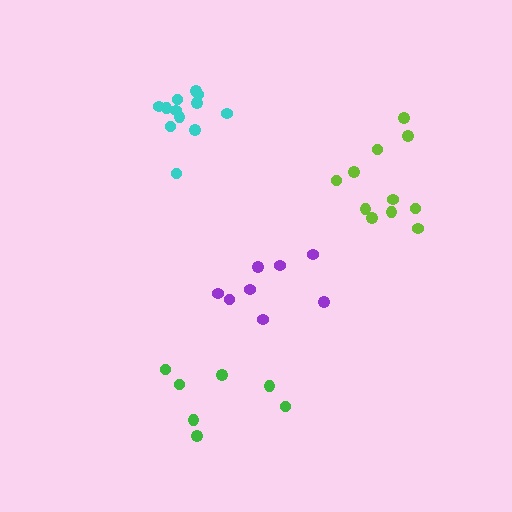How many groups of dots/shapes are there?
There are 4 groups.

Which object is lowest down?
The green cluster is bottommost.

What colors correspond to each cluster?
The clusters are colored: purple, lime, cyan, green.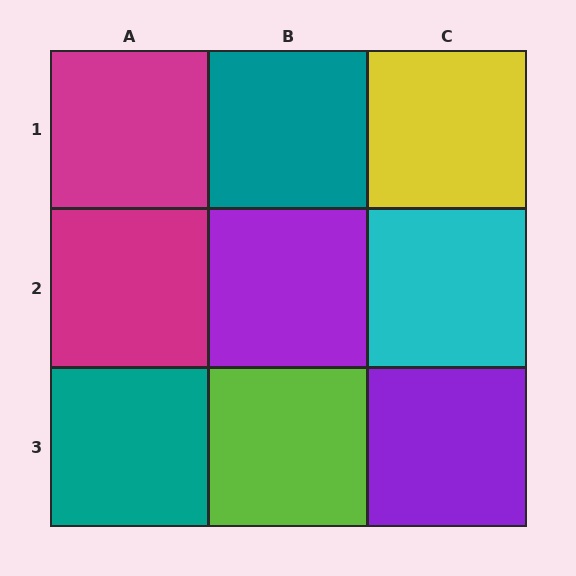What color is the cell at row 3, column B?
Lime.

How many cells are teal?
2 cells are teal.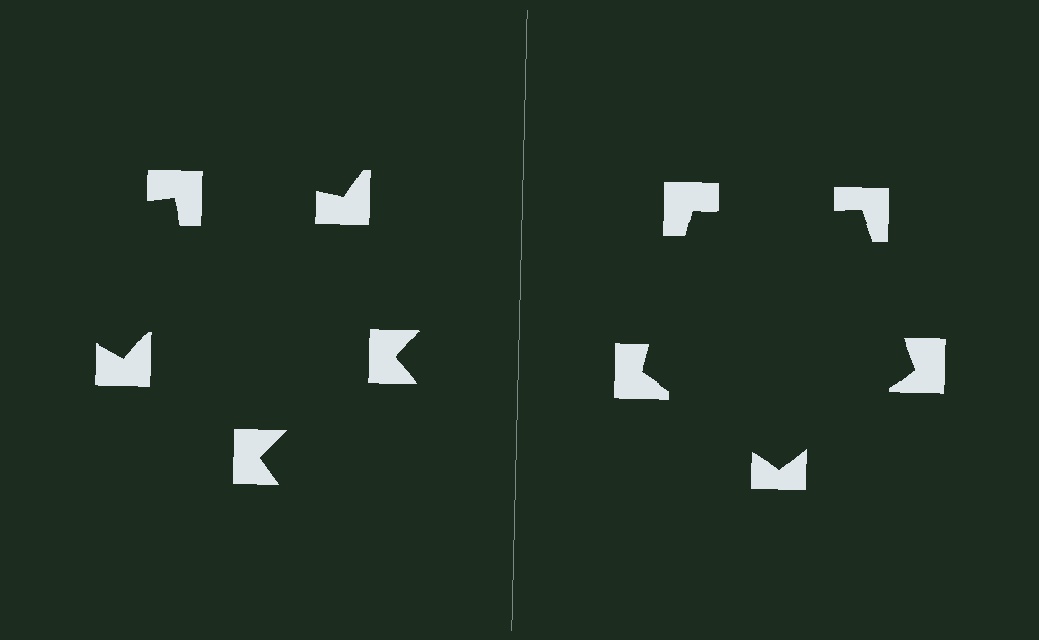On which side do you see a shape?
An illusory pentagon appears on the right side. On the left side the wedge cuts are rotated, so no coherent shape forms.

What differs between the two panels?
The notched squares are positioned identically on both sides; only the wedge orientations differ. On the right they align to a pentagon; on the left they are misaligned.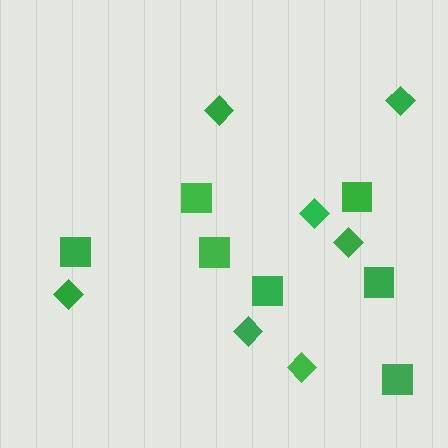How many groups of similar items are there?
There are 2 groups: one group of squares (7) and one group of diamonds (7).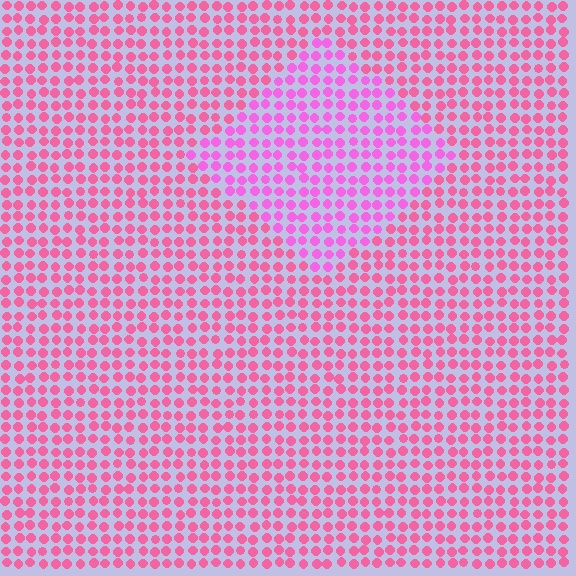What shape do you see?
I see a diamond.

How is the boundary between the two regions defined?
The boundary is defined purely by a slight shift in hue (about 28 degrees). Spacing, size, and orientation are identical on both sides.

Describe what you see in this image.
The image is filled with small pink elements in a uniform arrangement. A diamond-shaped region is visible where the elements are tinted to a slightly different hue, forming a subtle color boundary.